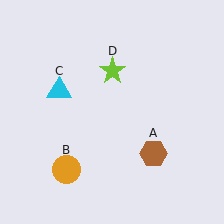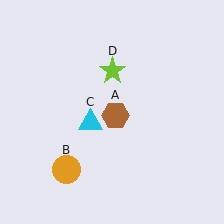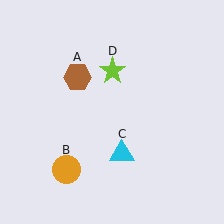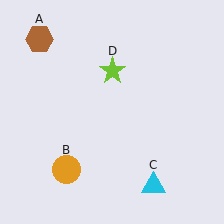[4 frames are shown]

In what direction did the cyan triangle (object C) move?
The cyan triangle (object C) moved down and to the right.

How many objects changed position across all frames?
2 objects changed position: brown hexagon (object A), cyan triangle (object C).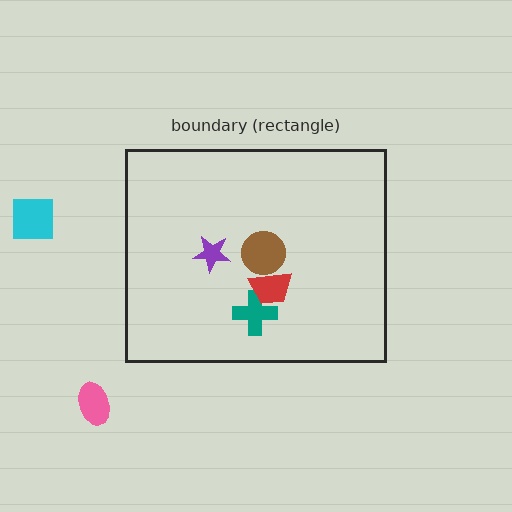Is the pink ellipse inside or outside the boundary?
Outside.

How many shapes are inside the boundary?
4 inside, 2 outside.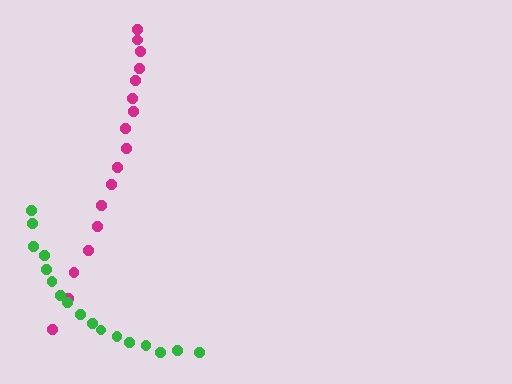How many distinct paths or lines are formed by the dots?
There are 2 distinct paths.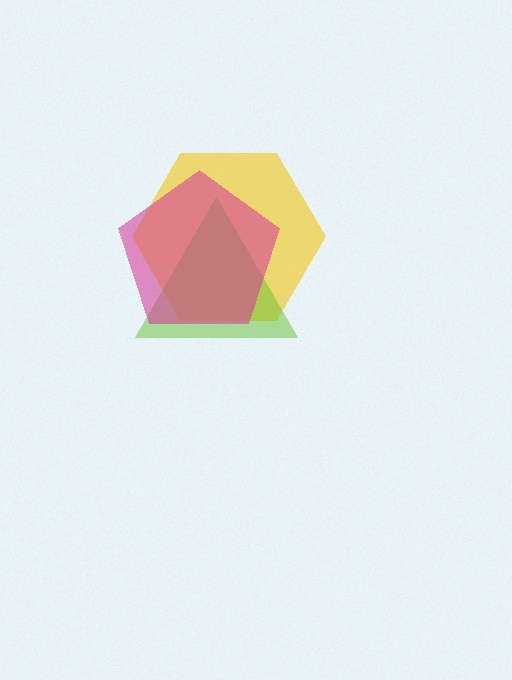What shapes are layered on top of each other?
The layered shapes are: a yellow hexagon, a lime triangle, a magenta pentagon.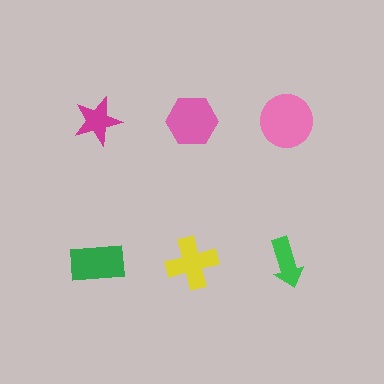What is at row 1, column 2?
A pink hexagon.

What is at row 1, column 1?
A magenta star.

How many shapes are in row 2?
3 shapes.